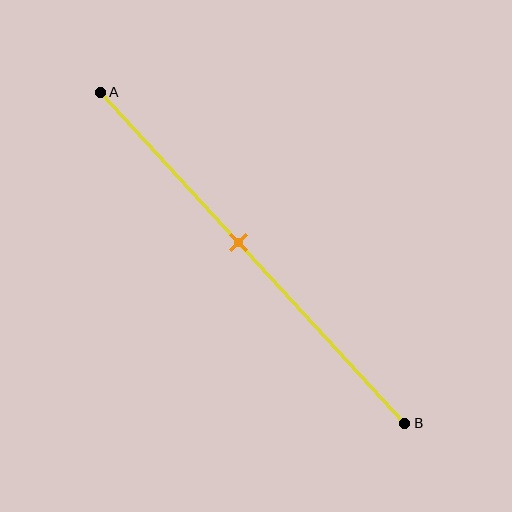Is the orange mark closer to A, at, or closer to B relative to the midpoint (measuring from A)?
The orange mark is closer to point A than the midpoint of segment AB.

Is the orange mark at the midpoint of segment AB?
No, the mark is at about 45% from A, not at the 50% midpoint.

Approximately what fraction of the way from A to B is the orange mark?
The orange mark is approximately 45% of the way from A to B.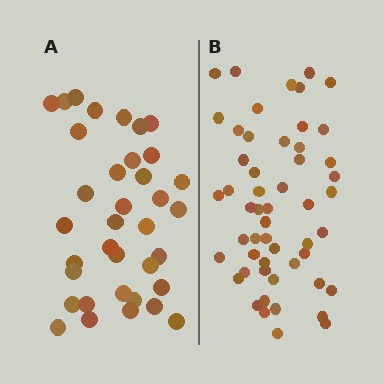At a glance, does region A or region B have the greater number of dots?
Region B (the right region) has more dots.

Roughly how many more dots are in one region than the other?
Region B has approximately 15 more dots than region A.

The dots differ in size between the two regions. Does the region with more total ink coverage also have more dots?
No. Region A has more total ink coverage because its dots are larger, but region B actually contains more individual dots. Total area can be misleading — the number of items is what matters here.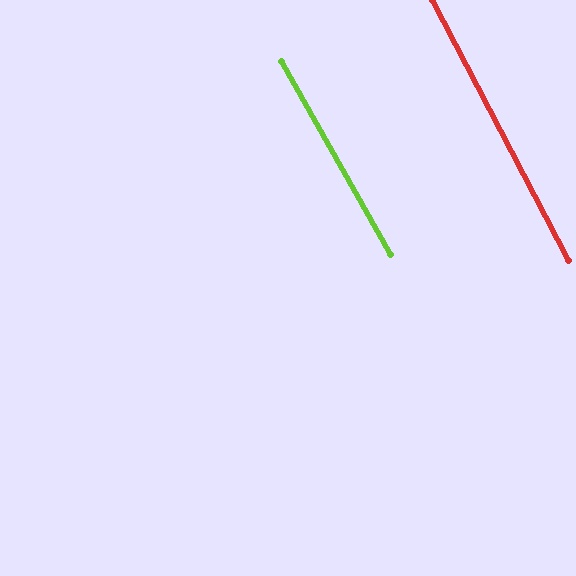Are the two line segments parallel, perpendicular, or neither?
Parallel — their directions differ by only 1.8°.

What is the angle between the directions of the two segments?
Approximately 2 degrees.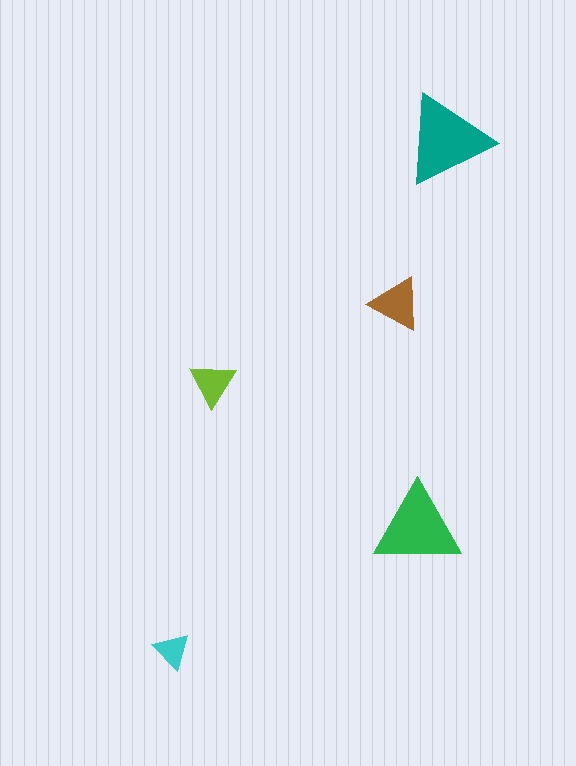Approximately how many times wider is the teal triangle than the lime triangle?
About 2 times wider.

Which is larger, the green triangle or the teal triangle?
The teal one.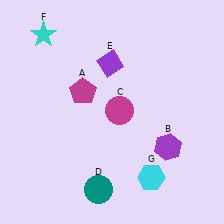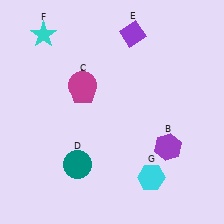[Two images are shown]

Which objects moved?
The objects that moved are: the magenta circle (C), the teal circle (D), the purple diamond (E).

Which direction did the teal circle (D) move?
The teal circle (D) moved up.